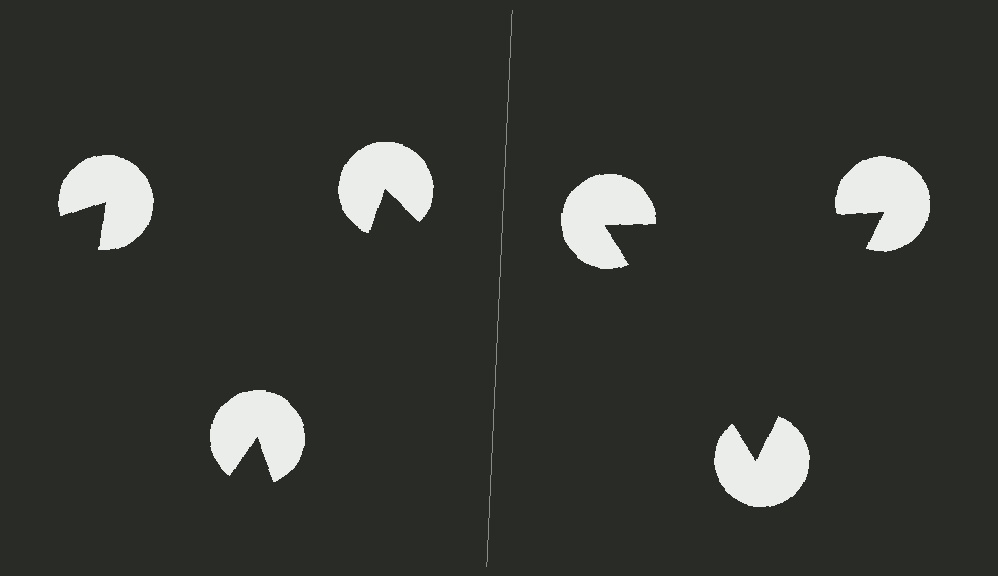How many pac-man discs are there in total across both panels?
6 — 3 on each side.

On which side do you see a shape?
An illusory triangle appears on the right side. On the left side the wedge cuts are rotated, so no coherent shape forms.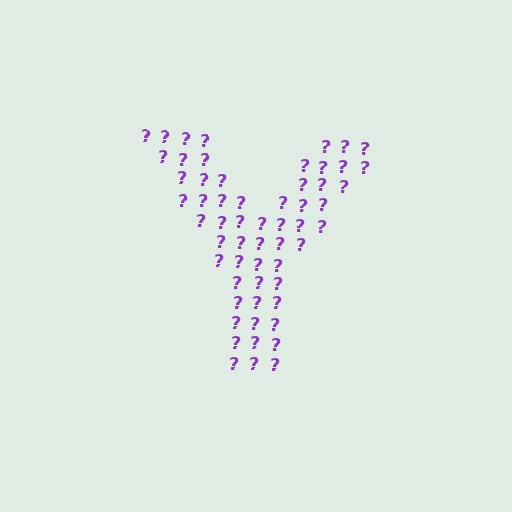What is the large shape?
The large shape is the letter Y.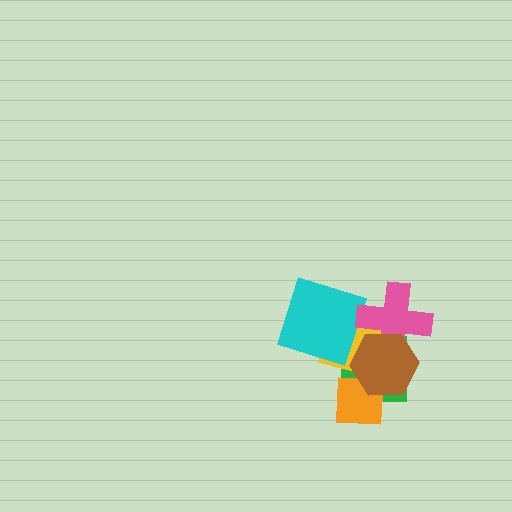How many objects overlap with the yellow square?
4 objects overlap with the yellow square.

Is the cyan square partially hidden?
No, no other shape covers it.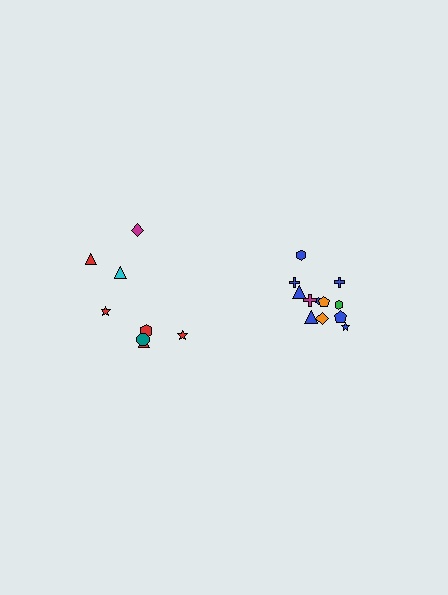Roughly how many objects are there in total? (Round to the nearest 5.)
Roughly 20 objects in total.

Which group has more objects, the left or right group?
The right group.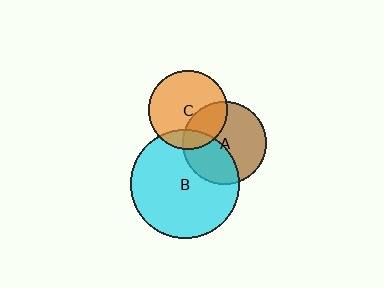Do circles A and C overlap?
Yes.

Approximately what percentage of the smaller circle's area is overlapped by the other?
Approximately 30%.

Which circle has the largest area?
Circle B (cyan).